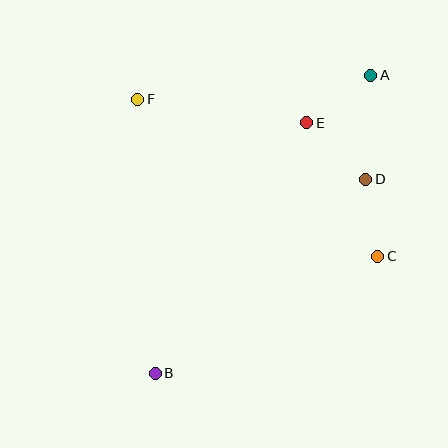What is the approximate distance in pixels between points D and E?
The distance between D and E is approximately 81 pixels.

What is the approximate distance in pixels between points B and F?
The distance between B and F is approximately 274 pixels.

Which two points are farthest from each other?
Points A and B are farthest from each other.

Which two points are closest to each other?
Points C and D are closest to each other.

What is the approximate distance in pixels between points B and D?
The distance between B and D is approximately 286 pixels.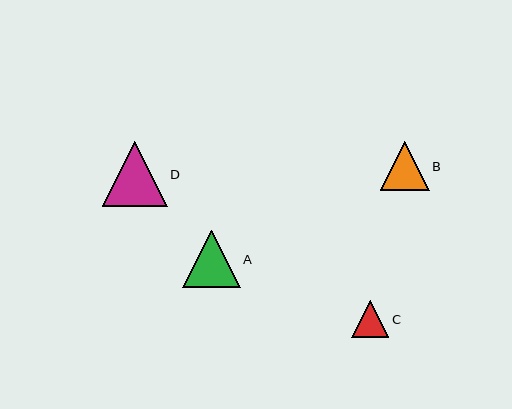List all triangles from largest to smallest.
From largest to smallest: D, A, B, C.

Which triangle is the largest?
Triangle D is the largest with a size of approximately 65 pixels.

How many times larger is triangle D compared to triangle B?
Triangle D is approximately 1.3 times the size of triangle B.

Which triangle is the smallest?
Triangle C is the smallest with a size of approximately 37 pixels.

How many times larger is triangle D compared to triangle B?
Triangle D is approximately 1.3 times the size of triangle B.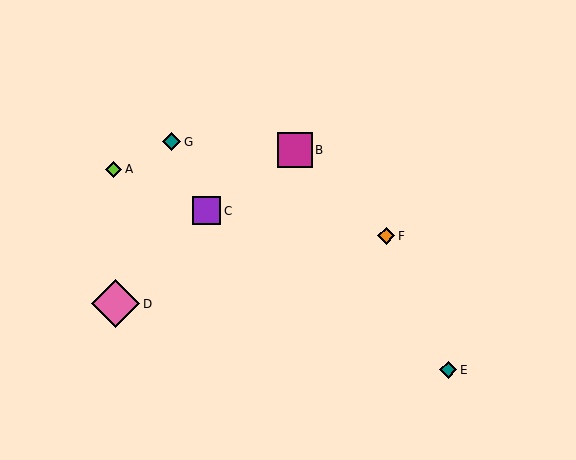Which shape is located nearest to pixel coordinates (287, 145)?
The magenta square (labeled B) at (295, 150) is nearest to that location.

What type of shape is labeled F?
Shape F is an orange diamond.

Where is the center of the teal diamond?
The center of the teal diamond is at (448, 370).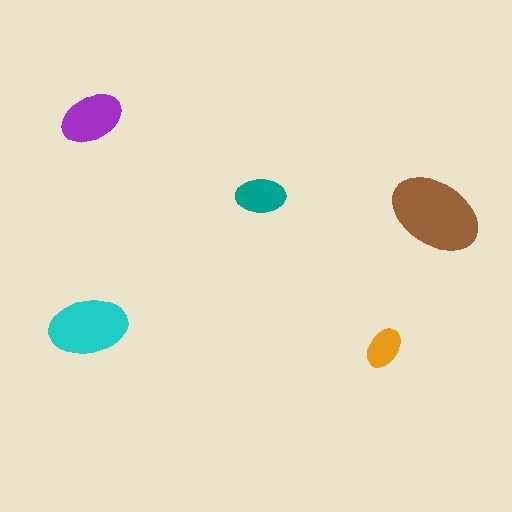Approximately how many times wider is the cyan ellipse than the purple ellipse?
About 1.5 times wider.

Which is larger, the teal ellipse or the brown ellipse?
The brown one.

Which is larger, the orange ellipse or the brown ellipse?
The brown one.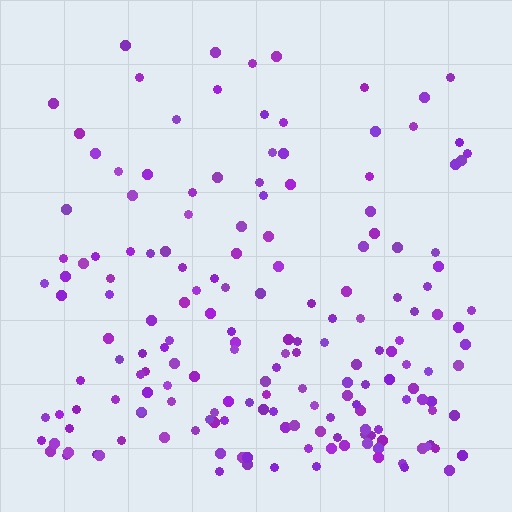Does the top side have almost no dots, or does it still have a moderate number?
Still a moderate number, just noticeably fewer than the bottom.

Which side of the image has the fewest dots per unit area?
The top.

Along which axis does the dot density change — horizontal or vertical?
Vertical.